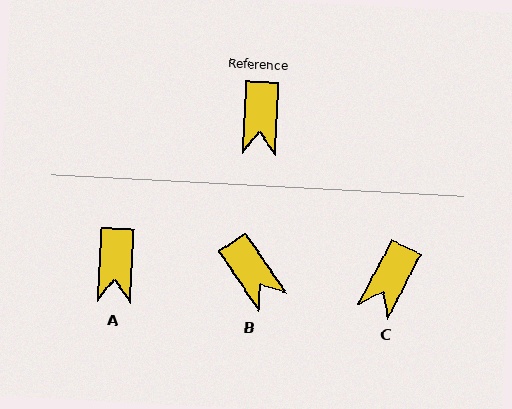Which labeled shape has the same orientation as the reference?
A.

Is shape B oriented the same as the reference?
No, it is off by about 37 degrees.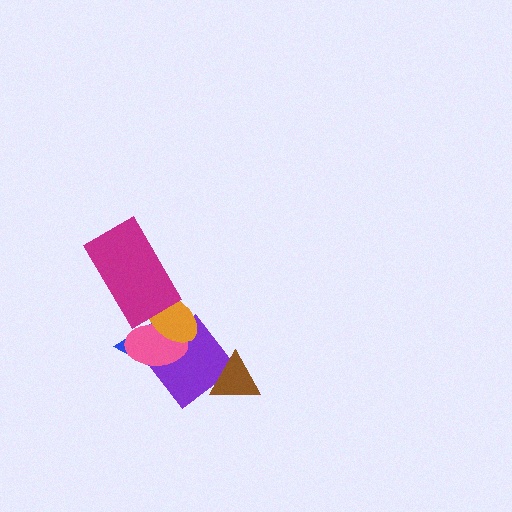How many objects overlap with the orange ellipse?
4 objects overlap with the orange ellipse.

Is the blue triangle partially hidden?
Yes, it is partially covered by another shape.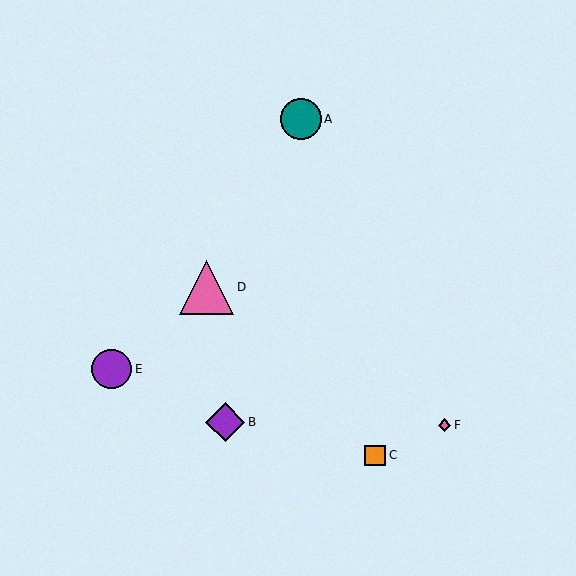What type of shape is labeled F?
Shape F is a pink diamond.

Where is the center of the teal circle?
The center of the teal circle is at (301, 119).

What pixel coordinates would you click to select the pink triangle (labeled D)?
Click at (207, 287) to select the pink triangle D.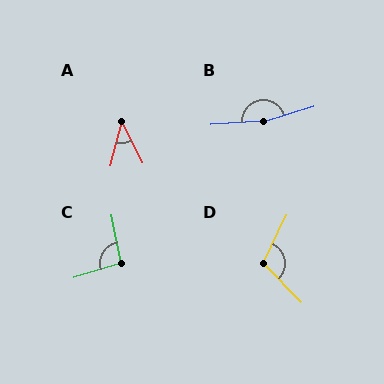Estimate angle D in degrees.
Approximately 110 degrees.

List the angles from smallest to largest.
A (41°), C (96°), D (110°), B (167°).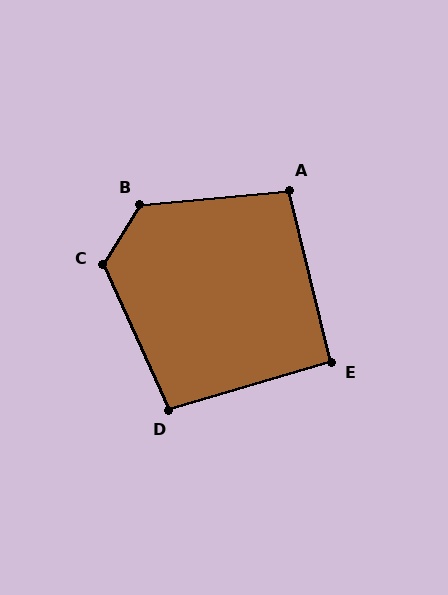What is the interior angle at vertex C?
Approximately 124 degrees (obtuse).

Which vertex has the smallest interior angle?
E, at approximately 93 degrees.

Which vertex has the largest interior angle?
B, at approximately 127 degrees.